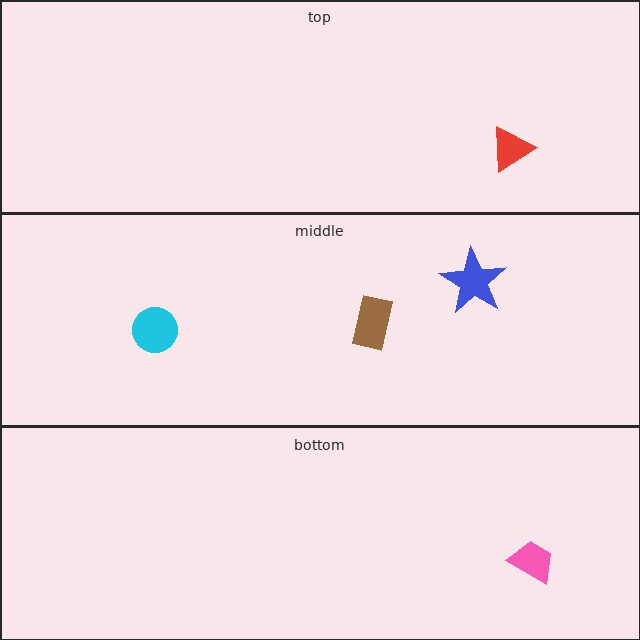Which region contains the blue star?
The middle region.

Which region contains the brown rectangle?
The middle region.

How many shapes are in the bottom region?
1.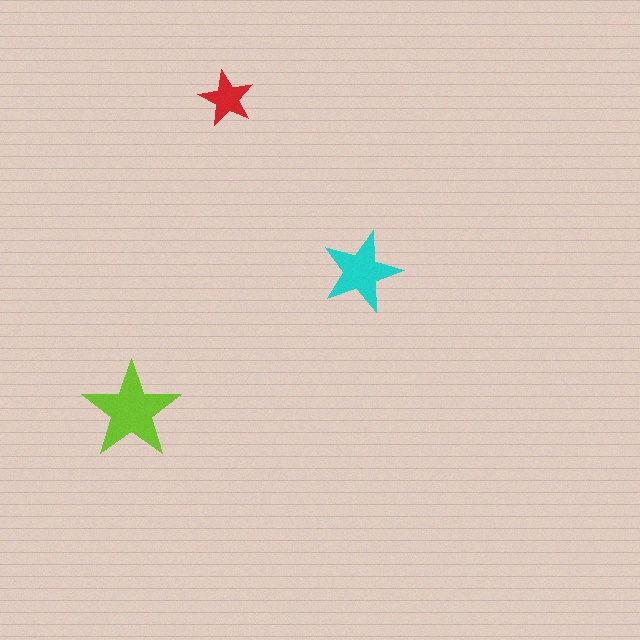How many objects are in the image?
There are 3 objects in the image.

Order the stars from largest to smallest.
the lime one, the cyan one, the red one.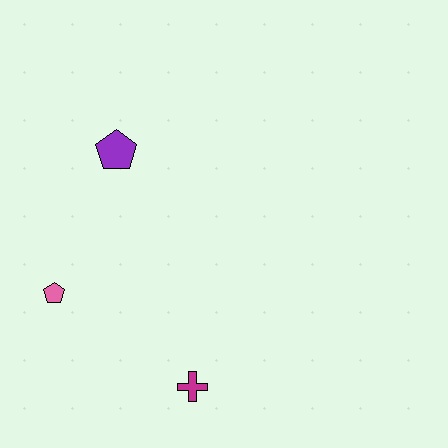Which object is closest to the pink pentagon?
The purple pentagon is closest to the pink pentagon.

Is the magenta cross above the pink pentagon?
No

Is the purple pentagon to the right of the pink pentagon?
Yes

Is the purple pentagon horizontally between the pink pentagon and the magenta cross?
Yes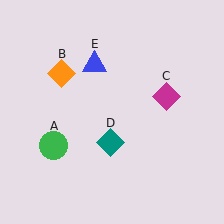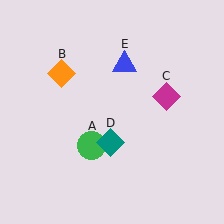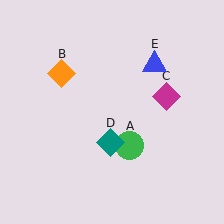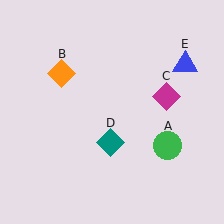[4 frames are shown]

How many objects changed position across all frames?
2 objects changed position: green circle (object A), blue triangle (object E).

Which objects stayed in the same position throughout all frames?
Orange diamond (object B) and magenta diamond (object C) and teal diamond (object D) remained stationary.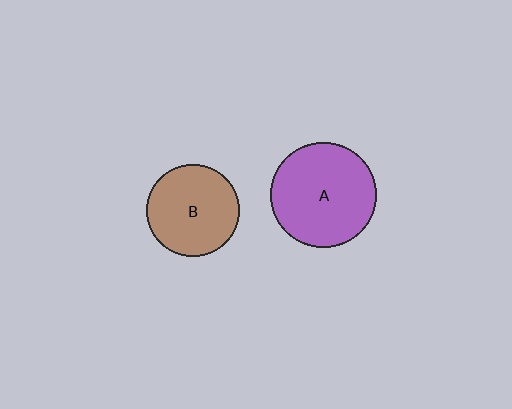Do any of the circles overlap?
No, none of the circles overlap.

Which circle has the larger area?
Circle A (purple).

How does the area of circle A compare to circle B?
Approximately 1.3 times.